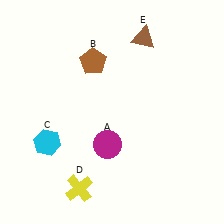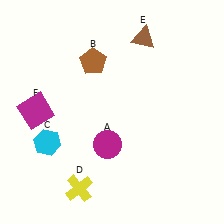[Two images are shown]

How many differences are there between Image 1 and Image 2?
There is 1 difference between the two images.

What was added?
A magenta square (F) was added in Image 2.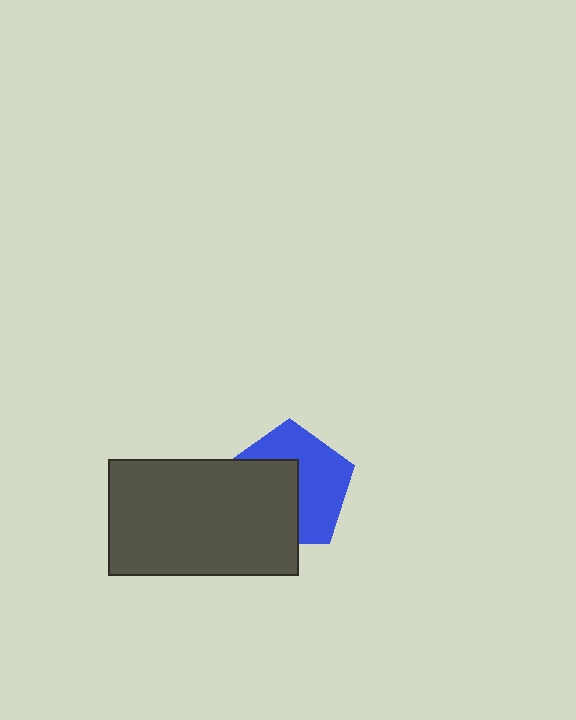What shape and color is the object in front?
The object in front is a dark gray rectangle.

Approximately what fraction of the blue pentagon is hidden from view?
Roughly 47% of the blue pentagon is hidden behind the dark gray rectangle.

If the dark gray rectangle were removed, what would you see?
You would see the complete blue pentagon.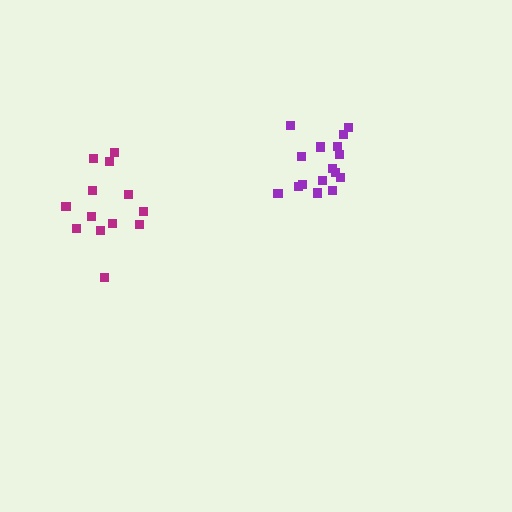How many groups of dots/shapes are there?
There are 2 groups.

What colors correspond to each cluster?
The clusters are colored: magenta, purple.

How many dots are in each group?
Group 1: 14 dots, Group 2: 16 dots (30 total).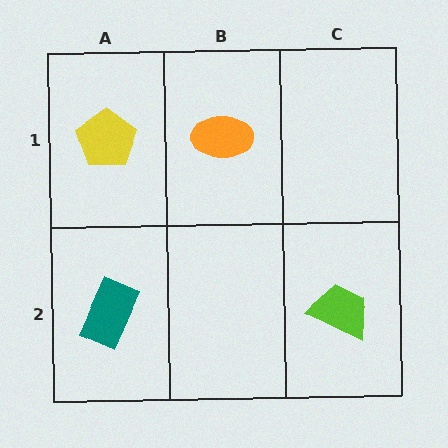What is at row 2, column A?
A teal rectangle.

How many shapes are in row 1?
2 shapes.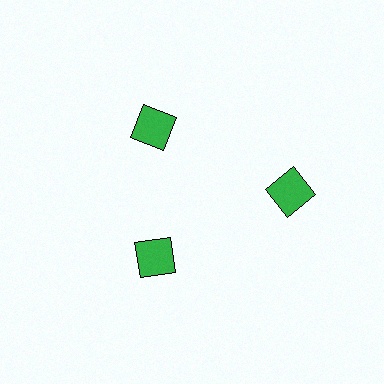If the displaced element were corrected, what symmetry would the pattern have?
It would have 3-fold rotational symmetry — the pattern would map onto itself every 120 degrees.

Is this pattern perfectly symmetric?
No. The 3 green squares are arranged in a ring, but one element near the 3 o'clock position is pushed outward from the center, breaking the 3-fold rotational symmetry.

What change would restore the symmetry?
The symmetry would be restored by moving it inward, back onto the ring so that all 3 squares sit at equal angles and equal distance from the center.